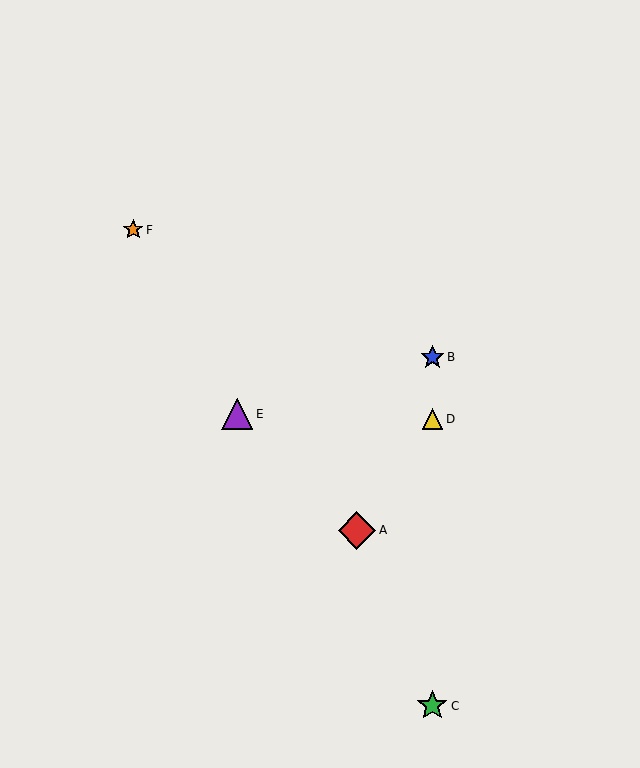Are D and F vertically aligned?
No, D is at x≈432 and F is at x≈133.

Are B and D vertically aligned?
Yes, both are at x≈432.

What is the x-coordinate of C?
Object C is at x≈432.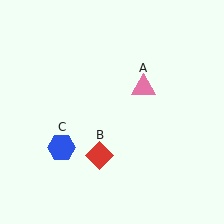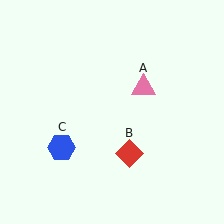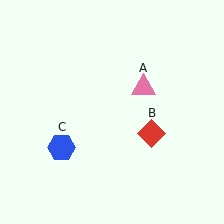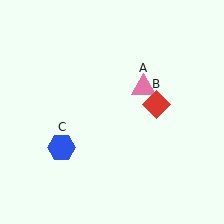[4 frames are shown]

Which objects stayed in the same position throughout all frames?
Pink triangle (object A) and blue hexagon (object C) remained stationary.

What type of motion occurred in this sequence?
The red diamond (object B) rotated counterclockwise around the center of the scene.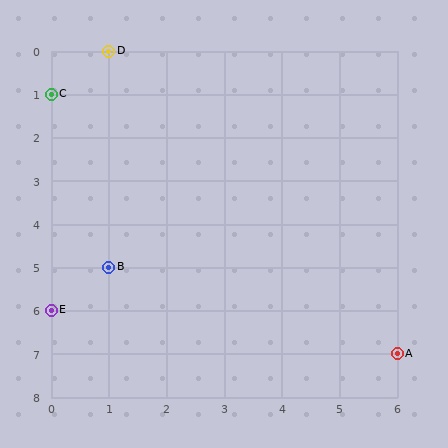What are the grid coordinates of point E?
Point E is at grid coordinates (0, 6).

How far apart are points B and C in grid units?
Points B and C are 1 column and 4 rows apart (about 4.1 grid units diagonally).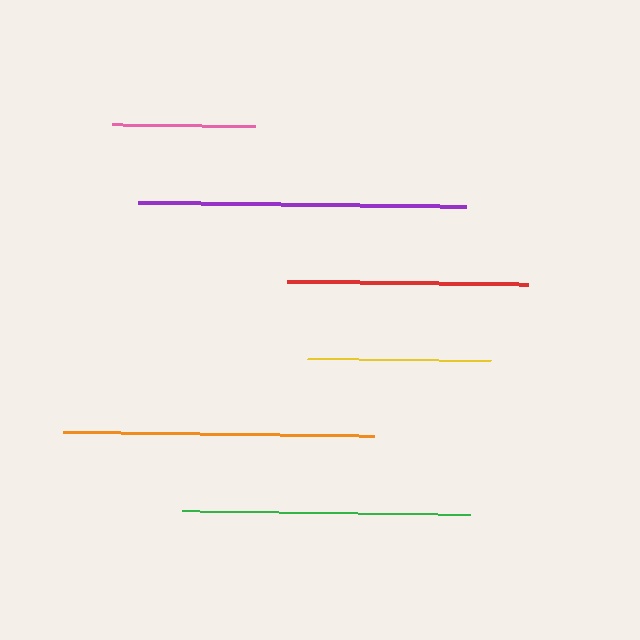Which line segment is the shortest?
The pink line is the shortest at approximately 142 pixels.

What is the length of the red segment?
The red segment is approximately 242 pixels long.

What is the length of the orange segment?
The orange segment is approximately 312 pixels long.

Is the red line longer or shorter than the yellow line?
The red line is longer than the yellow line.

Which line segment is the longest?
The purple line is the longest at approximately 327 pixels.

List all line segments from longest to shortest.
From longest to shortest: purple, orange, green, red, yellow, pink.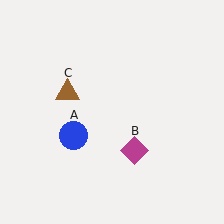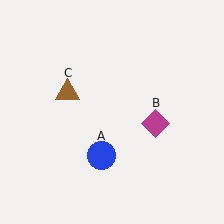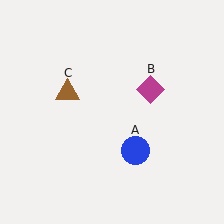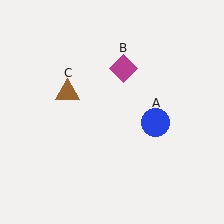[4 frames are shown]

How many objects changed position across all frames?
2 objects changed position: blue circle (object A), magenta diamond (object B).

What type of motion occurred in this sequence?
The blue circle (object A), magenta diamond (object B) rotated counterclockwise around the center of the scene.